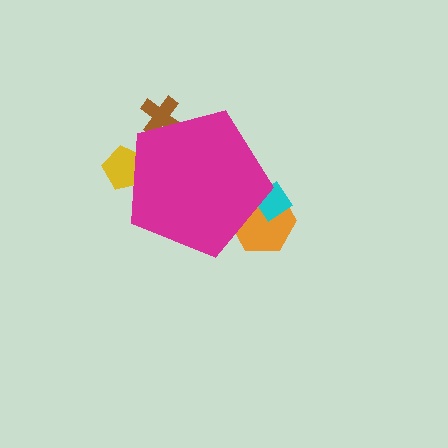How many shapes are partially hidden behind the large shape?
4 shapes are partially hidden.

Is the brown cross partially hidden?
Yes, the brown cross is partially hidden behind the magenta pentagon.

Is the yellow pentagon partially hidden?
Yes, the yellow pentagon is partially hidden behind the magenta pentagon.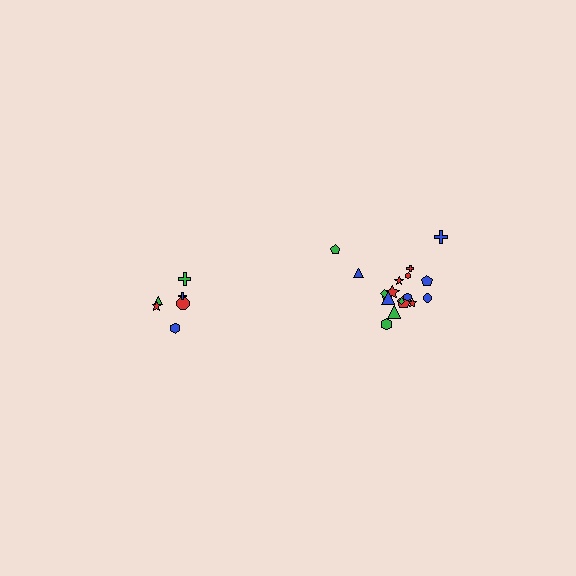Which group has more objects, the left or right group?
The right group.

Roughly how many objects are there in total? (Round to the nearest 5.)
Roughly 25 objects in total.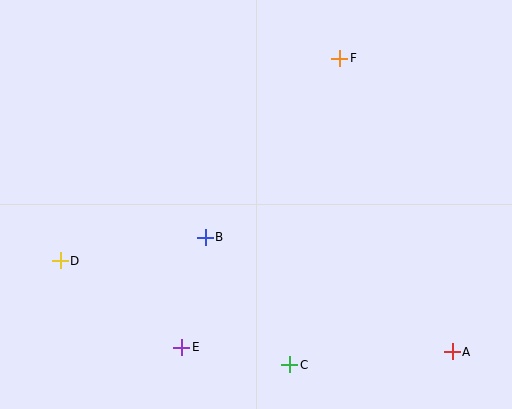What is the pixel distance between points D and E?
The distance between D and E is 149 pixels.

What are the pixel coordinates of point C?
Point C is at (290, 365).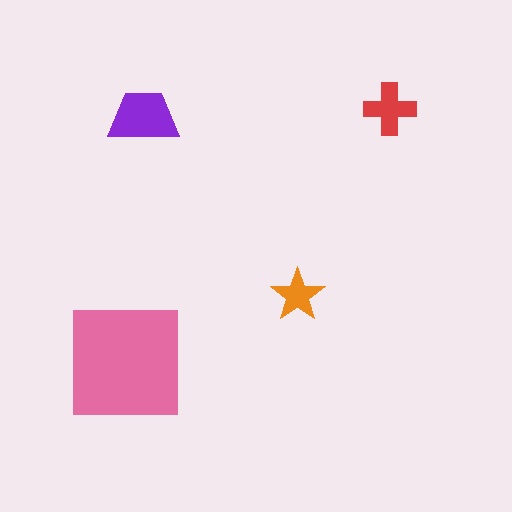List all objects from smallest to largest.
The orange star, the red cross, the purple trapezoid, the pink square.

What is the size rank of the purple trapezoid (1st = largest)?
2nd.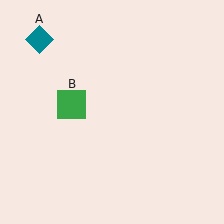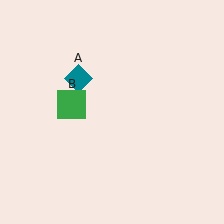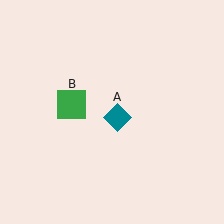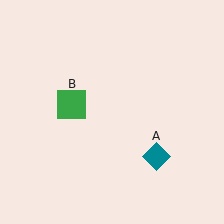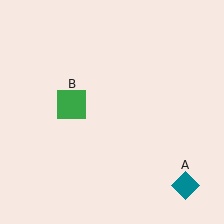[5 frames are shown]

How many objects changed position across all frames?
1 object changed position: teal diamond (object A).